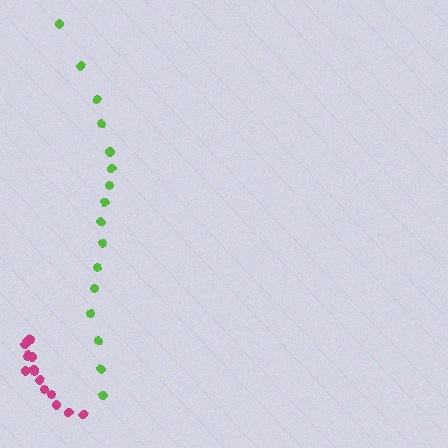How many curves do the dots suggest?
There are 2 distinct paths.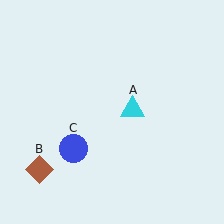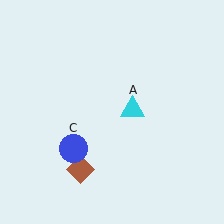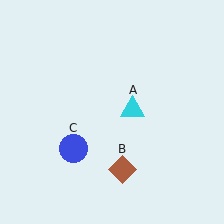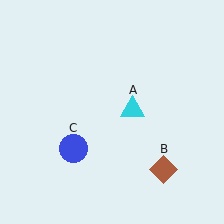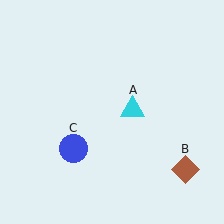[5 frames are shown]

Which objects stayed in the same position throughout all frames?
Cyan triangle (object A) and blue circle (object C) remained stationary.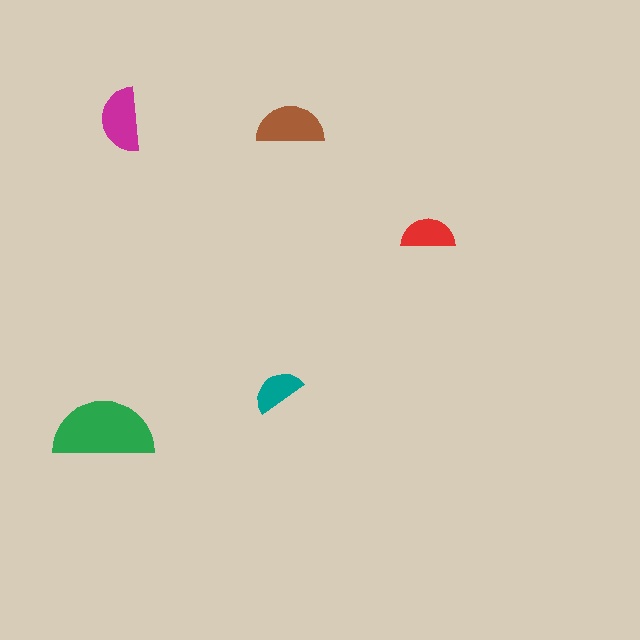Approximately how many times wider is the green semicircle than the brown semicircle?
About 1.5 times wider.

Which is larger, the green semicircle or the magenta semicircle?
The green one.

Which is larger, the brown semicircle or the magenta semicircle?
The brown one.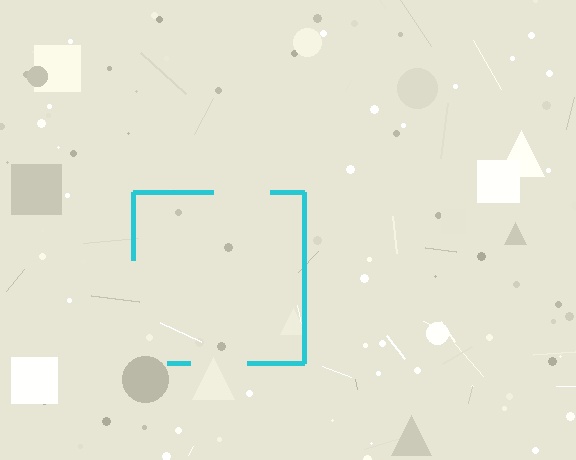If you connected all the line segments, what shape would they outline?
They would outline a square.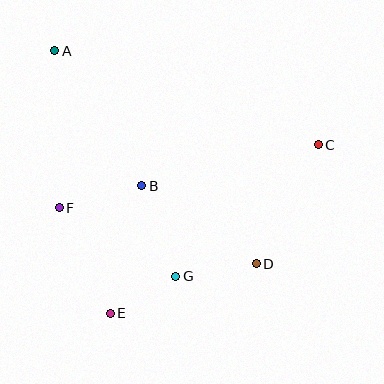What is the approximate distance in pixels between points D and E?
The distance between D and E is approximately 154 pixels.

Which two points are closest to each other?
Points E and G are closest to each other.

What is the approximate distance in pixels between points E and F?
The distance between E and F is approximately 117 pixels.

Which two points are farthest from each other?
Points A and D are farthest from each other.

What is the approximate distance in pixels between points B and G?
The distance between B and G is approximately 97 pixels.